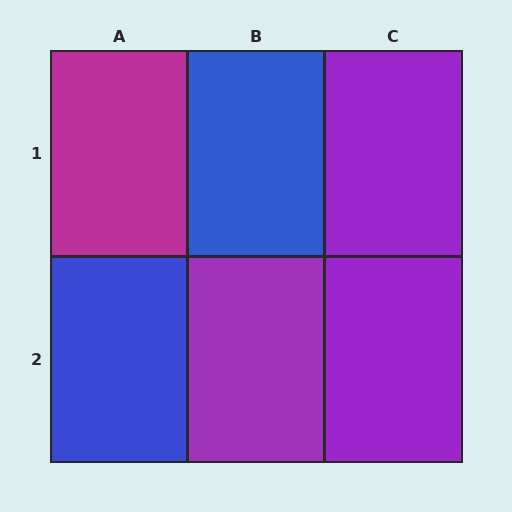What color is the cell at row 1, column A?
Magenta.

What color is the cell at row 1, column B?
Blue.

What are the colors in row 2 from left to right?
Blue, purple, purple.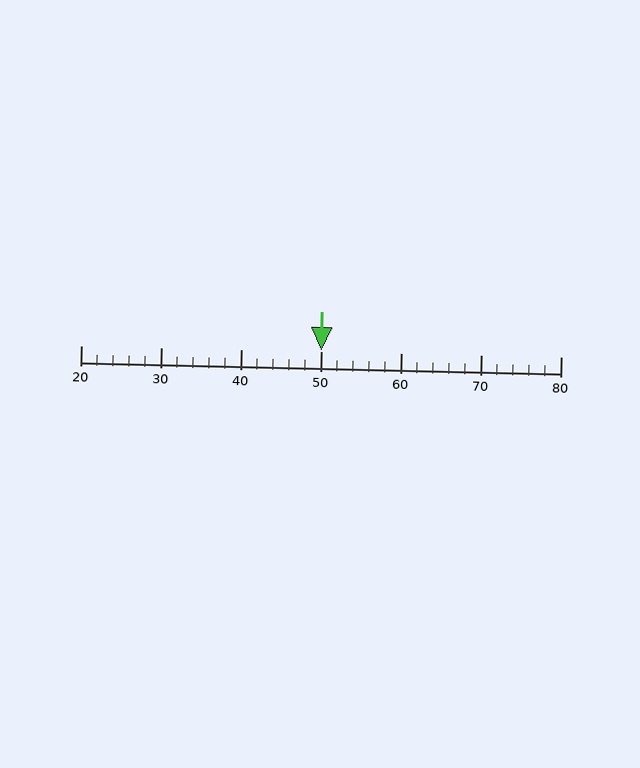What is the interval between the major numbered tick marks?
The major tick marks are spaced 10 units apart.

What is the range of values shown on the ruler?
The ruler shows values from 20 to 80.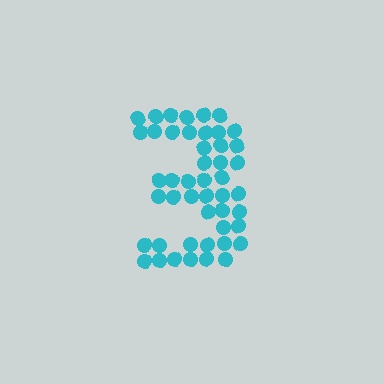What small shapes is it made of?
It is made of small circles.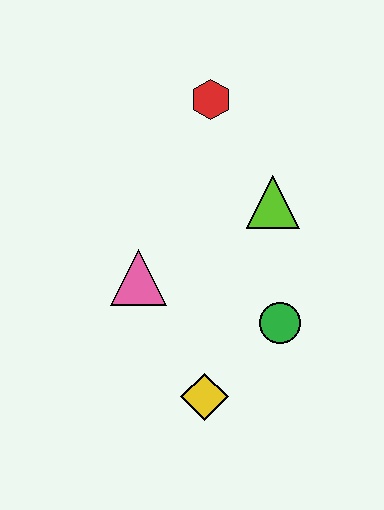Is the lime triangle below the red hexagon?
Yes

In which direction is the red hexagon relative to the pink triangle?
The red hexagon is above the pink triangle.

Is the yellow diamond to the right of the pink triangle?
Yes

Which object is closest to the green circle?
The yellow diamond is closest to the green circle.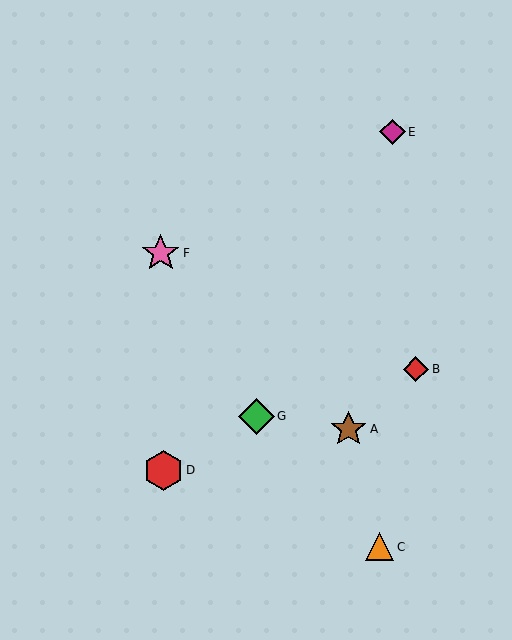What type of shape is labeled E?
Shape E is a magenta diamond.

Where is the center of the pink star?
The center of the pink star is at (161, 253).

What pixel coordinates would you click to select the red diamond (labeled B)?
Click at (416, 369) to select the red diamond B.